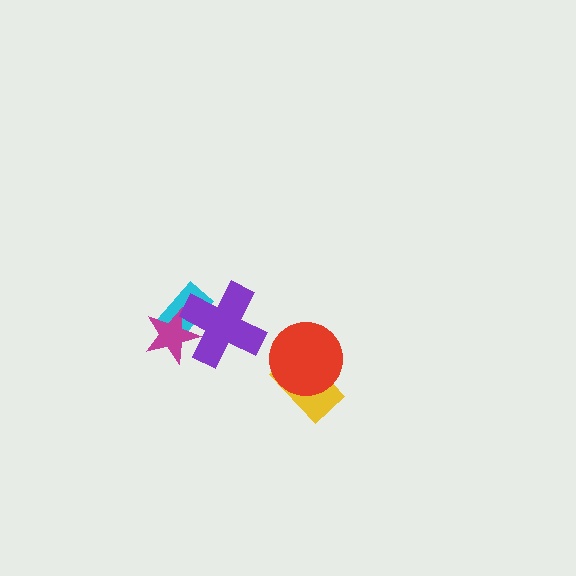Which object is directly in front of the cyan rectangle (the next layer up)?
The magenta star is directly in front of the cyan rectangle.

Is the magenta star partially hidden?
Yes, it is partially covered by another shape.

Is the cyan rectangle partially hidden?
Yes, it is partially covered by another shape.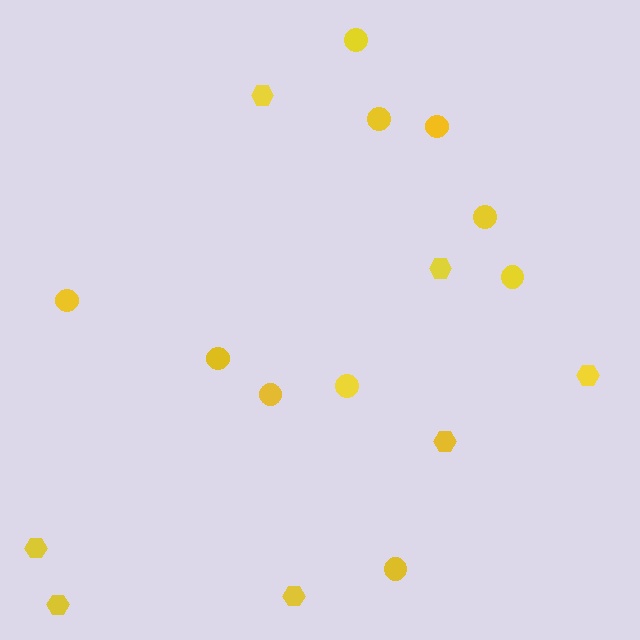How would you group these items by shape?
There are 2 groups: one group of hexagons (7) and one group of circles (10).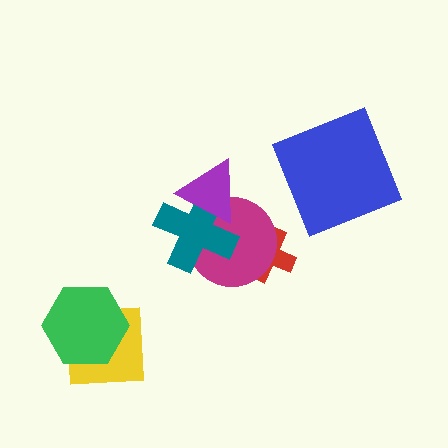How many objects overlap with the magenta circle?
3 objects overlap with the magenta circle.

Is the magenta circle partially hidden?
Yes, it is partially covered by another shape.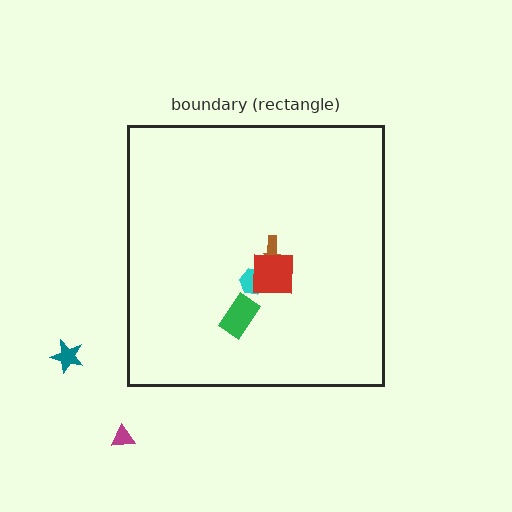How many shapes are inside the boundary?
5 inside, 2 outside.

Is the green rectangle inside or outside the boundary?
Inside.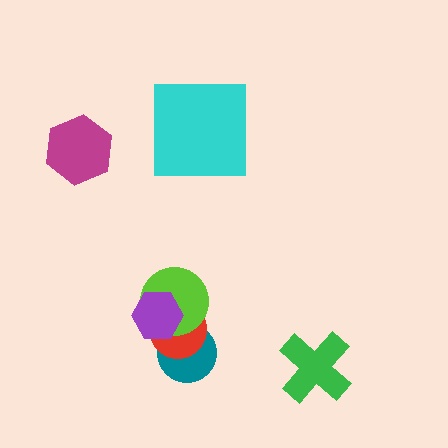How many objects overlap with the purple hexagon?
3 objects overlap with the purple hexagon.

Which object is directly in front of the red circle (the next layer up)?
The lime circle is directly in front of the red circle.